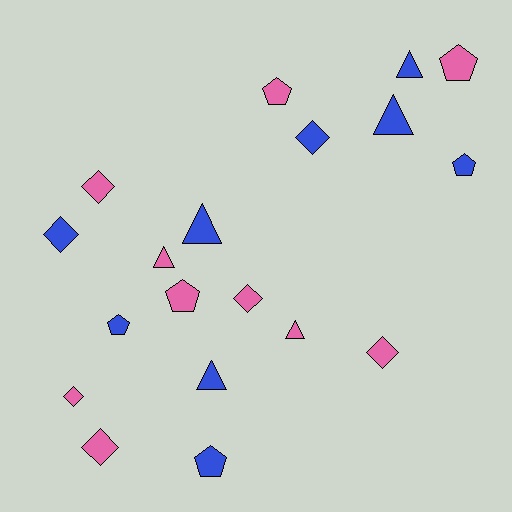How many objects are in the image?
There are 19 objects.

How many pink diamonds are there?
There are 5 pink diamonds.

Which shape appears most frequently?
Diamond, with 7 objects.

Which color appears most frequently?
Pink, with 10 objects.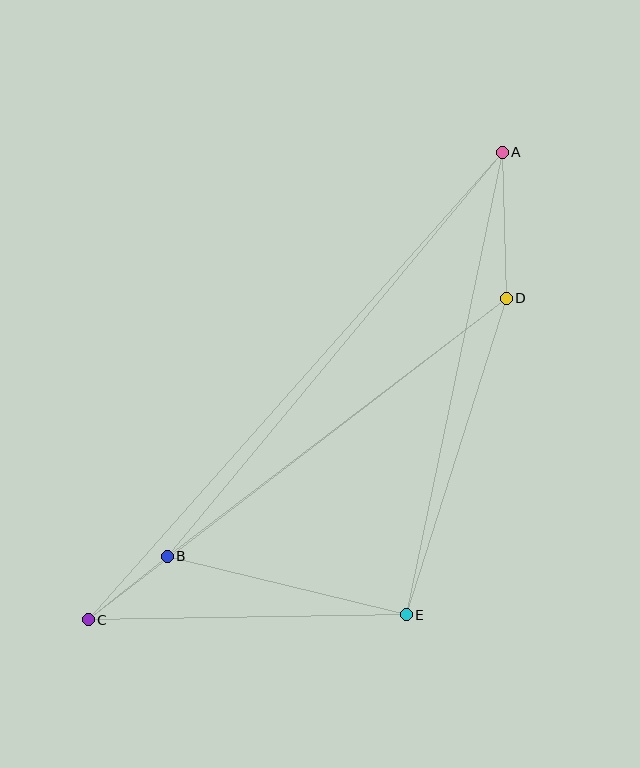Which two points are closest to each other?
Points B and C are closest to each other.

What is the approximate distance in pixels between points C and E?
The distance between C and E is approximately 318 pixels.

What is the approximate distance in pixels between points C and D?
The distance between C and D is approximately 527 pixels.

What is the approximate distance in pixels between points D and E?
The distance between D and E is approximately 332 pixels.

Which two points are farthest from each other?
Points A and C are farthest from each other.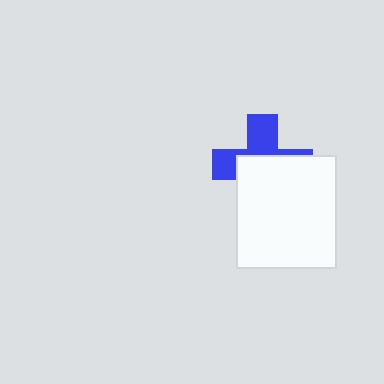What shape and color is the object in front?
The object in front is a white rectangle.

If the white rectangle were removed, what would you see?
You would see the complete blue cross.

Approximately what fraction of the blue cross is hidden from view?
Roughly 57% of the blue cross is hidden behind the white rectangle.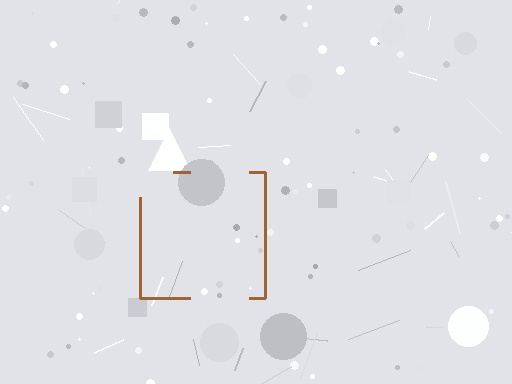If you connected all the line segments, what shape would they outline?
They would outline a square.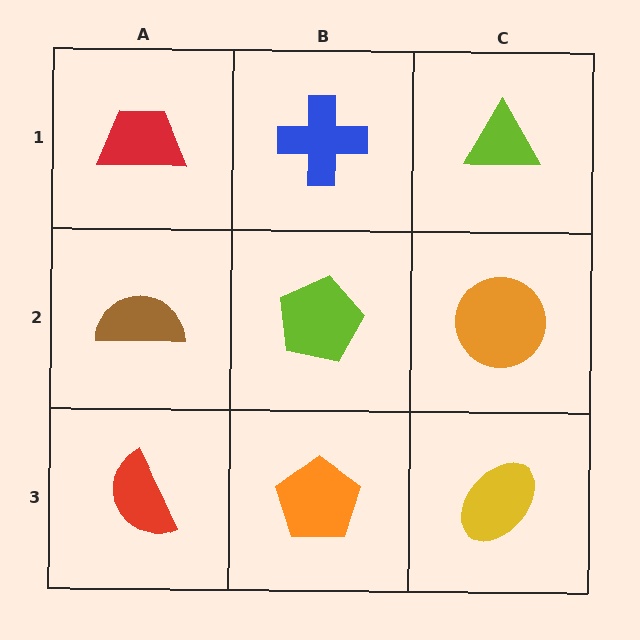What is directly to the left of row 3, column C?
An orange pentagon.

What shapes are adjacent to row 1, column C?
An orange circle (row 2, column C), a blue cross (row 1, column B).